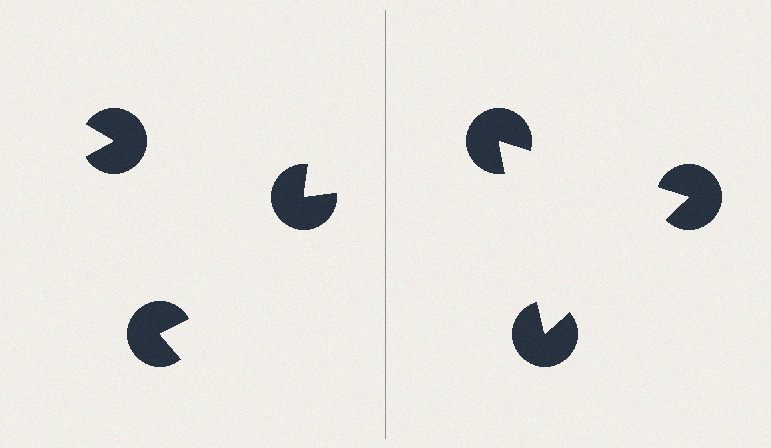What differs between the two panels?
The pac-man discs are positioned identically on both sides; only the wedge orientations differ. On the right they align to a triangle; on the left they are misaligned.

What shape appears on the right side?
An illusory triangle.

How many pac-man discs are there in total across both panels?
6 — 3 on each side.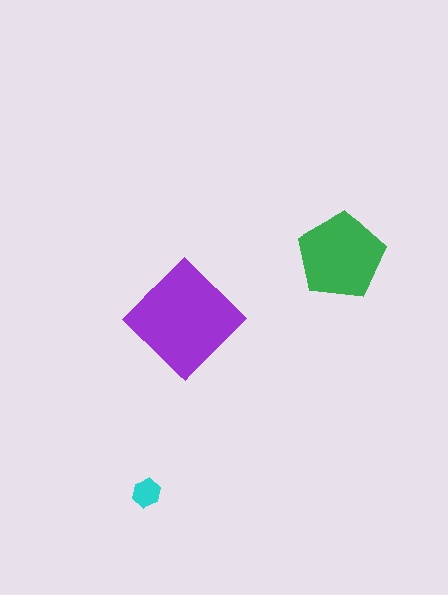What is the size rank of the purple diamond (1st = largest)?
1st.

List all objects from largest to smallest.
The purple diamond, the green pentagon, the cyan hexagon.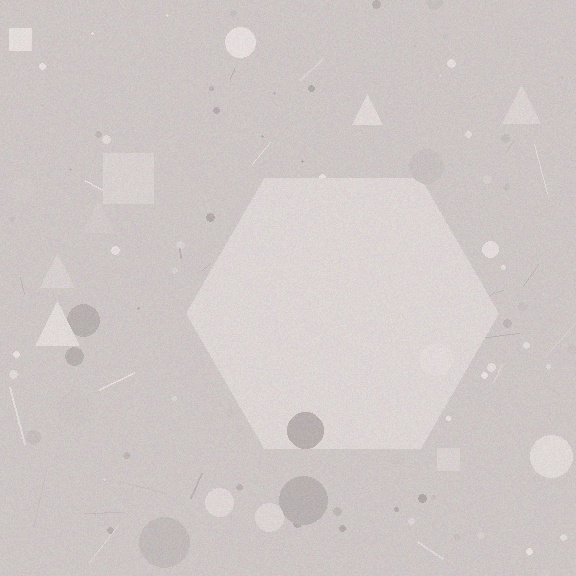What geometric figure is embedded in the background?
A hexagon is embedded in the background.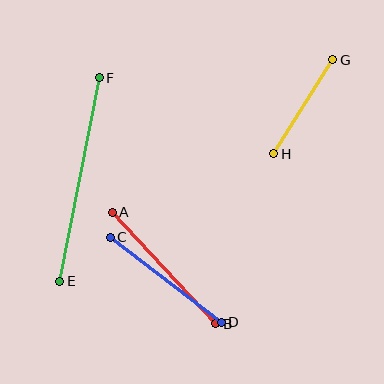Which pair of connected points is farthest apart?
Points E and F are farthest apart.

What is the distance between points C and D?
The distance is approximately 140 pixels.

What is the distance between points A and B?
The distance is approximately 152 pixels.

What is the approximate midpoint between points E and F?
The midpoint is at approximately (79, 179) pixels.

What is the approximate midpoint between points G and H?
The midpoint is at approximately (303, 107) pixels.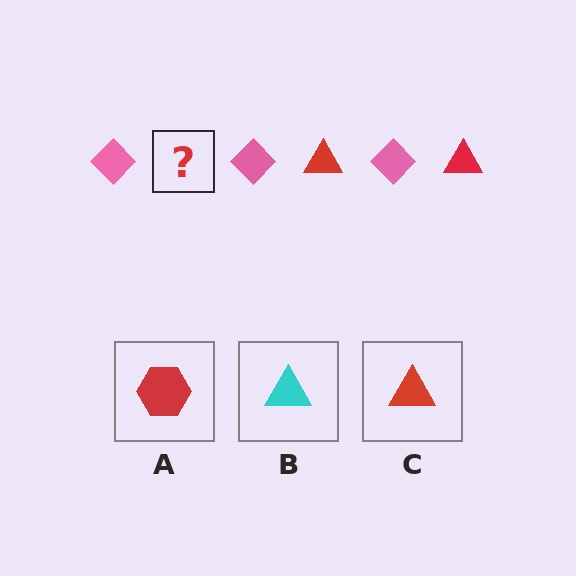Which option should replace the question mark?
Option C.